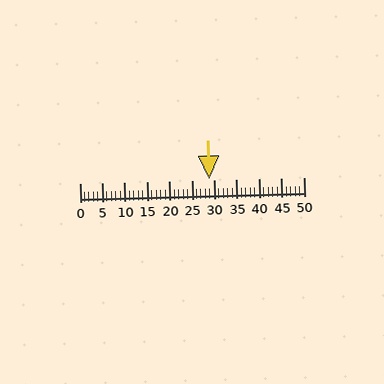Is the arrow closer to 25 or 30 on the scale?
The arrow is closer to 30.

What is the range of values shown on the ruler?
The ruler shows values from 0 to 50.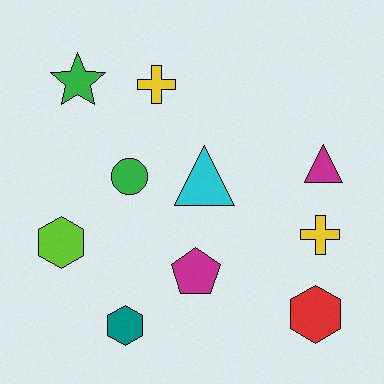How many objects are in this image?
There are 10 objects.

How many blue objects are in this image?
There are no blue objects.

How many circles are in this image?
There is 1 circle.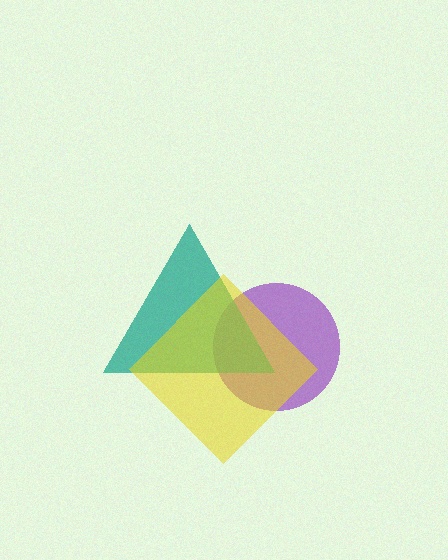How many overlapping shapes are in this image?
There are 3 overlapping shapes in the image.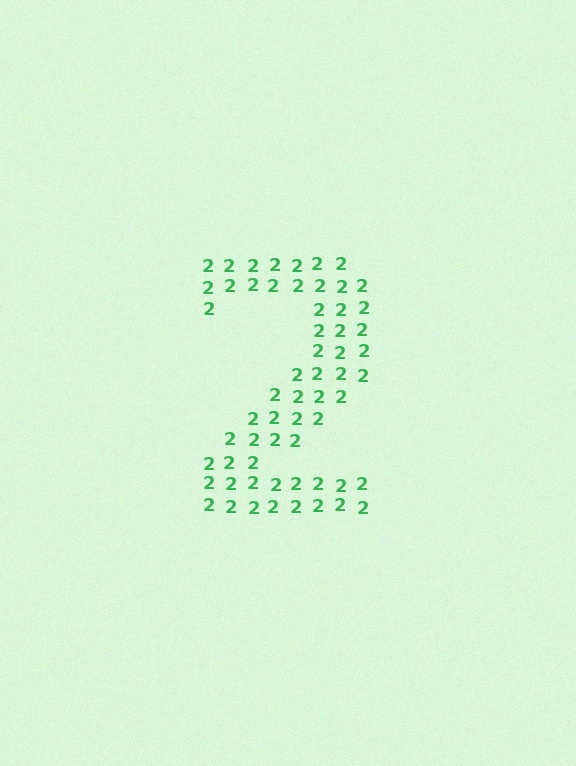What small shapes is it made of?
It is made of small digit 2's.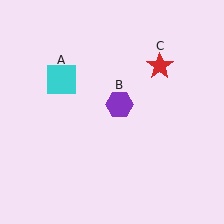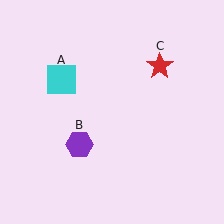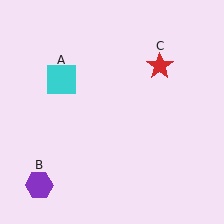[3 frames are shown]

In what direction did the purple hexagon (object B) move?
The purple hexagon (object B) moved down and to the left.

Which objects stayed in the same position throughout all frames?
Cyan square (object A) and red star (object C) remained stationary.